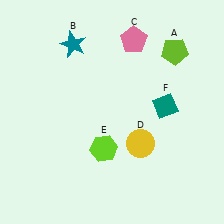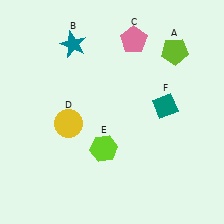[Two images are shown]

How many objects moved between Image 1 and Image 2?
1 object moved between the two images.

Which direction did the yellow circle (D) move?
The yellow circle (D) moved left.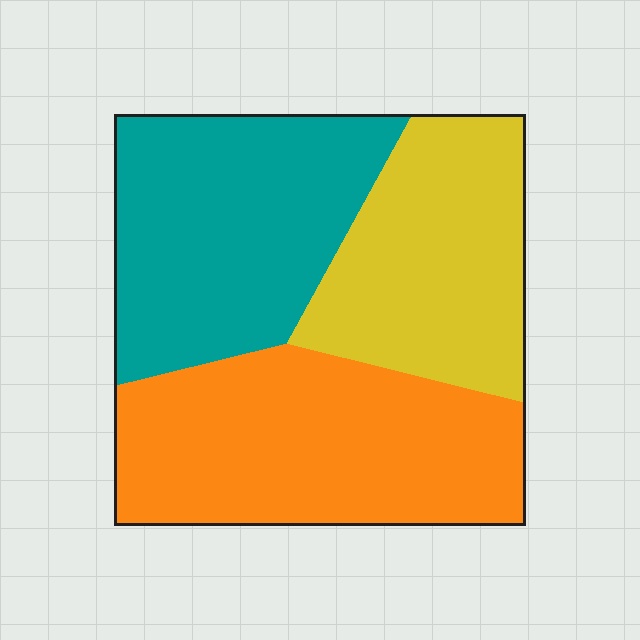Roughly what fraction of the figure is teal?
Teal covers roughly 35% of the figure.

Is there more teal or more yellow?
Teal.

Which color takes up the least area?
Yellow, at roughly 30%.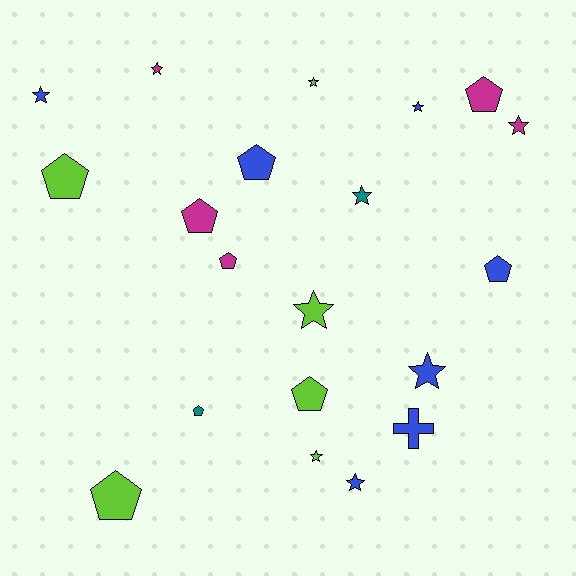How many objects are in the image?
There are 20 objects.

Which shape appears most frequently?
Star, with 10 objects.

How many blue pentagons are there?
There are 2 blue pentagons.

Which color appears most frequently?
Blue, with 7 objects.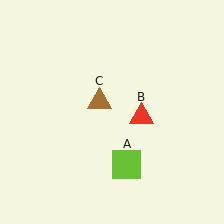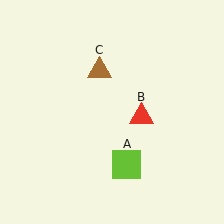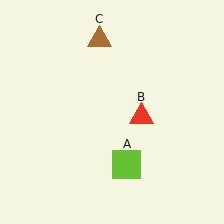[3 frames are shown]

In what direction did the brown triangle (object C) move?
The brown triangle (object C) moved up.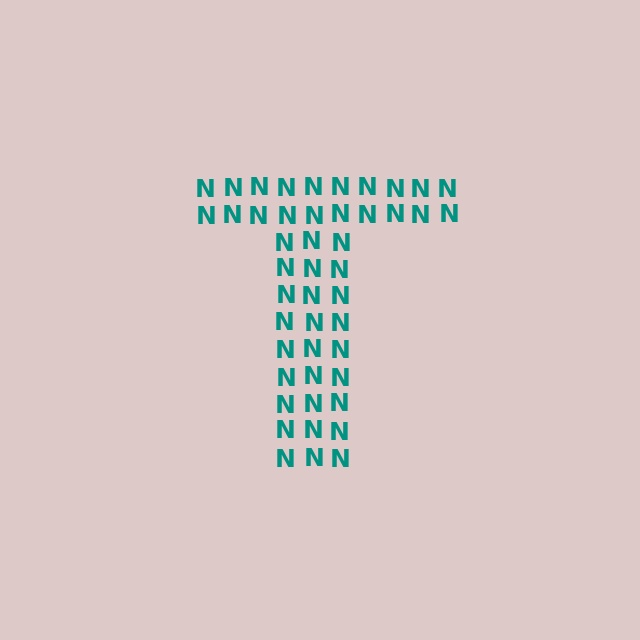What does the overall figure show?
The overall figure shows the letter T.